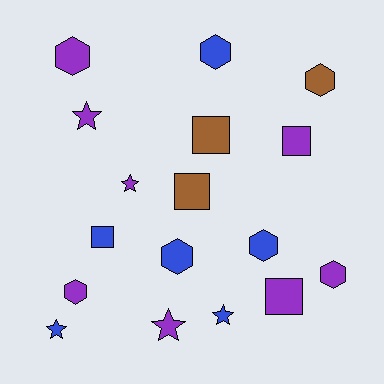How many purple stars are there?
There are 3 purple stars.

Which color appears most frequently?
Purple, with 8 objects.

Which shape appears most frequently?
Hexagon, with 7 objects.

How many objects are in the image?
There are 17 objects.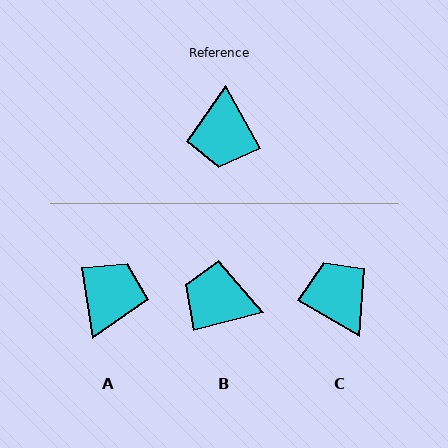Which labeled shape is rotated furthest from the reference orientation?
A, about 159 degrees away.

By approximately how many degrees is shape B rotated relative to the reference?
Approximately 105 degrees clockwise.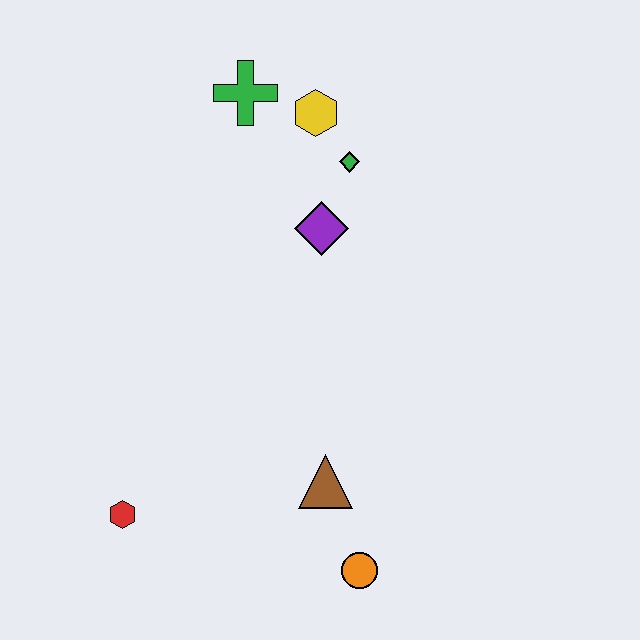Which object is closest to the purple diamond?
The green diamond is closest to the purple diamond.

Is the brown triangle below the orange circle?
No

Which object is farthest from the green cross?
The orange circle is farthest from the green cross.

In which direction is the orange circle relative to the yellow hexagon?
The orange circle is below the yellow hexagon.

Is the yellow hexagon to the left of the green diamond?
Yes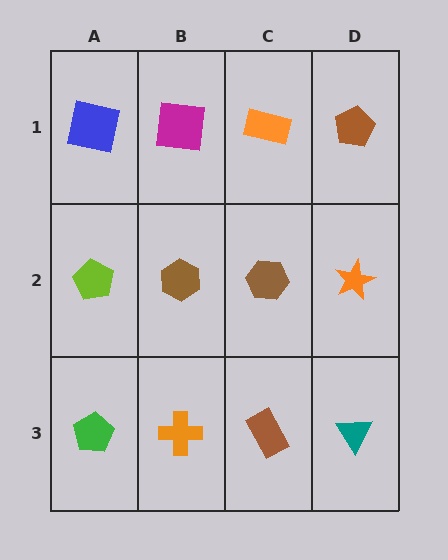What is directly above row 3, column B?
A brown hexagon.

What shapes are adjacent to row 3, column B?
A brown hexagon (row 2, column B), a green pentagon (row 3, column A), a brown rectangle (row 3, column C).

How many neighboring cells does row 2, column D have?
3.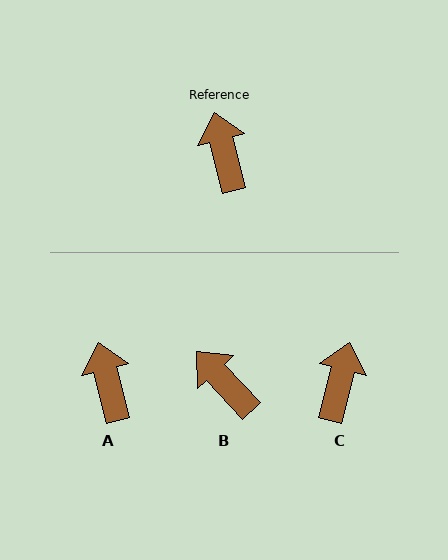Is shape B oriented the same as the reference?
No, it is off by about 28 degrees.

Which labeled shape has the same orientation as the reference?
A.